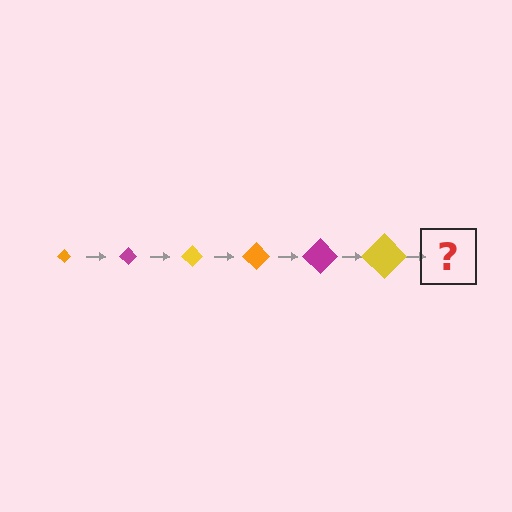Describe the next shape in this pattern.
It should be an orange diamond, larger than the previous one.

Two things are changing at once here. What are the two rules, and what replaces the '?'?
The two rules are that the diamond grows larger each step and the color cycles through orange, magenta, and yellow. The '?' should be an orange diamond, larger than the previous one.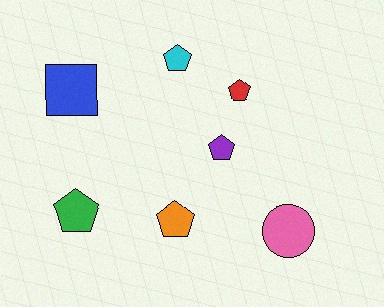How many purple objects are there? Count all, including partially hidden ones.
There is 1 purple object.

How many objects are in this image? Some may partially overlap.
There are 7 objects.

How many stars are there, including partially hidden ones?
There are no stars.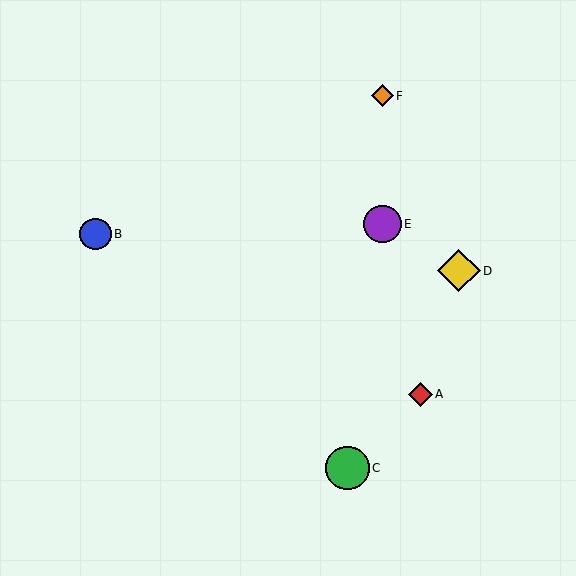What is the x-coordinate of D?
Object D is at x≈459.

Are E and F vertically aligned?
Yes, both are at x≈382.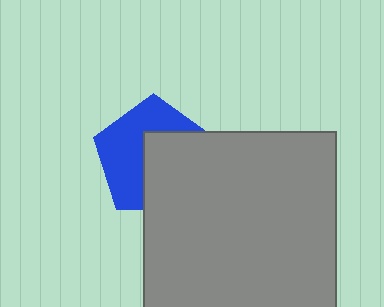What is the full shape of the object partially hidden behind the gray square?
The partially hidden object is a blue pentagon.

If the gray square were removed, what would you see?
You would see the complete blue pentagon.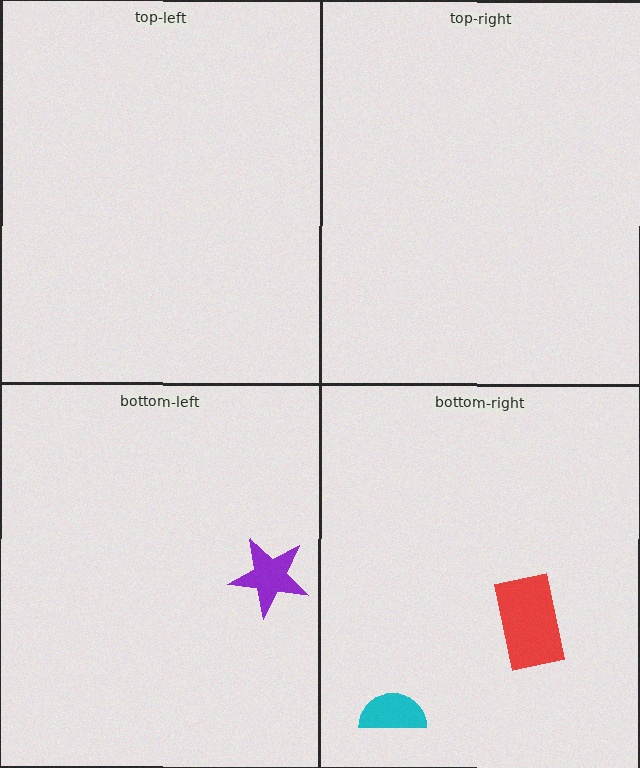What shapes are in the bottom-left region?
The purple star.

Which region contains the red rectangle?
The bottom-right region.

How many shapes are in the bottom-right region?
2.